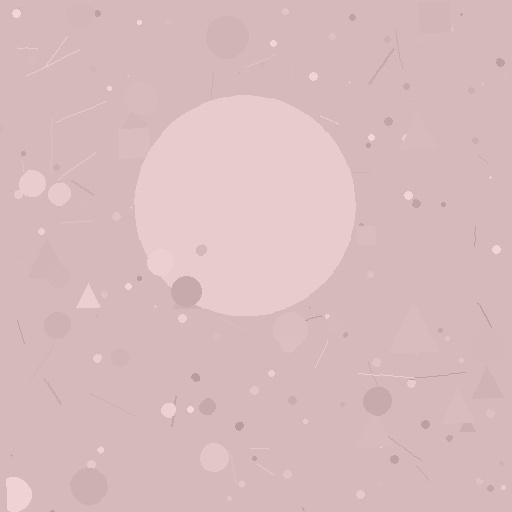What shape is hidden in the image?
A circle is hidden in the image.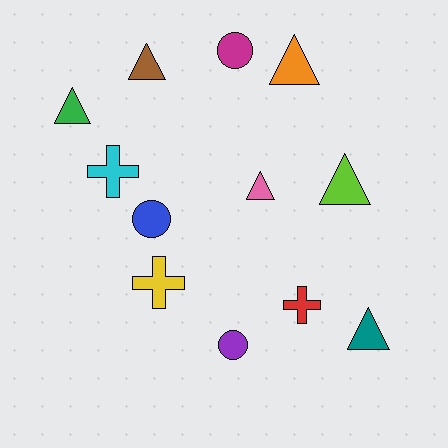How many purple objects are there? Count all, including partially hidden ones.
There is 1 purple object.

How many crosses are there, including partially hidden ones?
There are 3 crosses.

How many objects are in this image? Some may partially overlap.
There are 12 objects.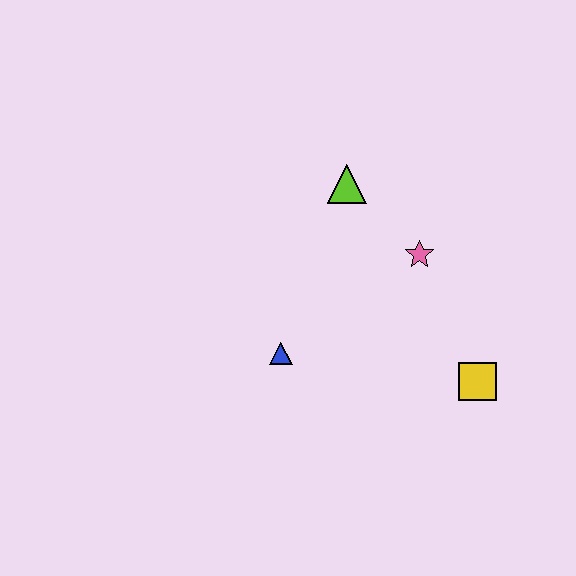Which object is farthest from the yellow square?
The lime triangle is farthest from the yellow square.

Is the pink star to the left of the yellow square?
Yes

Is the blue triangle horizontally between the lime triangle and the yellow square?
No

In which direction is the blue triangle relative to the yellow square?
The blue triangle is to the left of the yellow square.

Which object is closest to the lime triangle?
The pink star is closest to the lime triangle.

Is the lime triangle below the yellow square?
No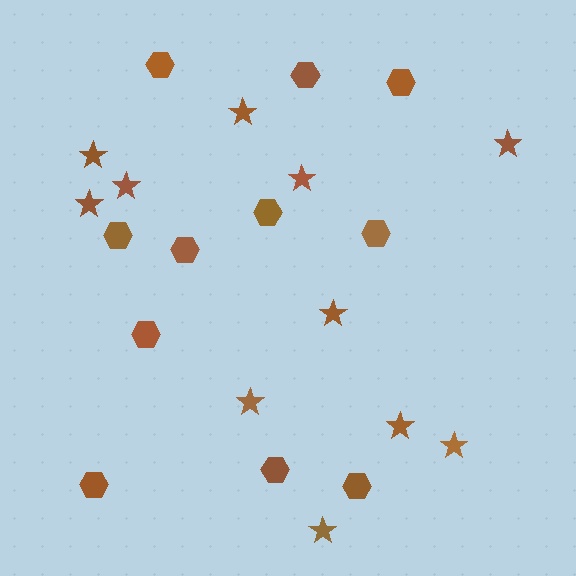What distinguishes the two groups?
There are 2 groups: one group of stars (11) and one group of hexagons (11).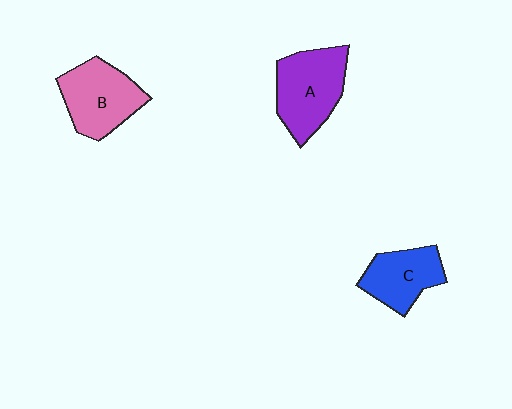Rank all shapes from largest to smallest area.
From largest to smallest: A (purple), B (pink), C (blue).